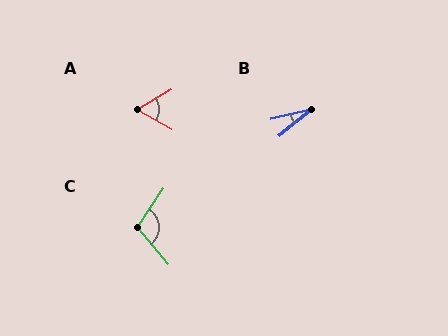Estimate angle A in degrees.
Approximately 60 degrees.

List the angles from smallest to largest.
B (27°), A (60°), C (106°).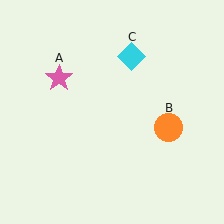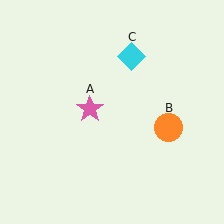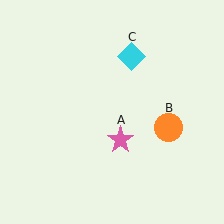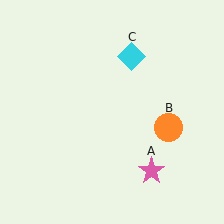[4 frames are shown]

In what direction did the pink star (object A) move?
The pink star (object A) moved down and to the right.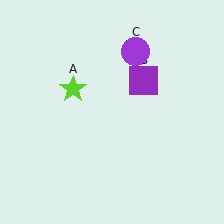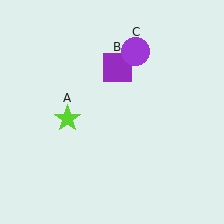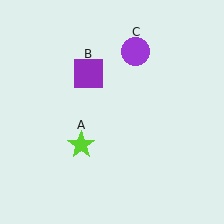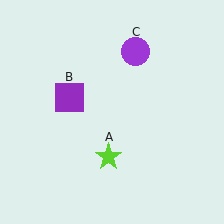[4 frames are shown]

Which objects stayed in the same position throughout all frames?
Purple circle (object C) remained stationary.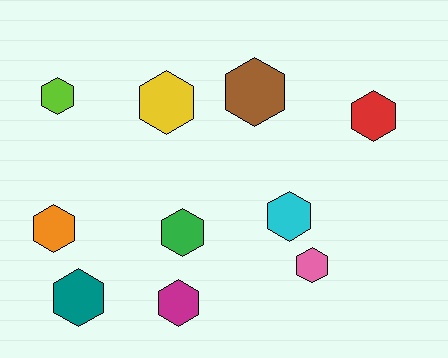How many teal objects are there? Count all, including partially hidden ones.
There is 1 teal object.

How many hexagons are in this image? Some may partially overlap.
There are 10 hexagons.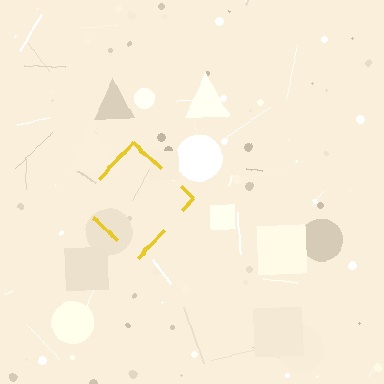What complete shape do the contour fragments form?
The contour fragments form a diamond.